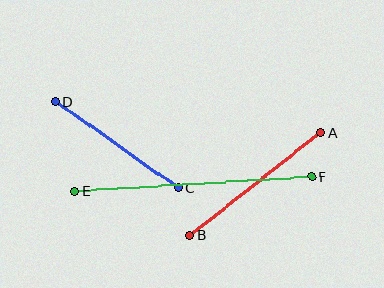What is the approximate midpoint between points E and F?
The midpoint is at approximately (193, 184) pixels.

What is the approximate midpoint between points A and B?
The midpoint is at approximately (255, 184) pixels.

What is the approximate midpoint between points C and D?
The midpoint is at approximately (117, 145) pixels.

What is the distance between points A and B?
The distance is approximately 166 pixels.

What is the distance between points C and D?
The distance is approximately 149 pixels.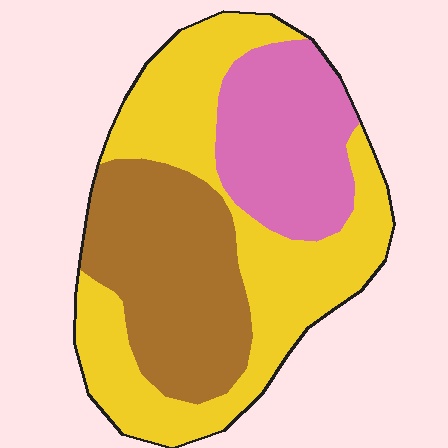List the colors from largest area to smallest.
From largest to smallest: yellow, brown, pink.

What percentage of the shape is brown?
Brown covers 31% of the shape.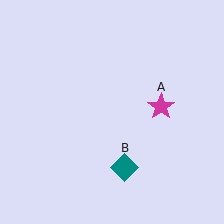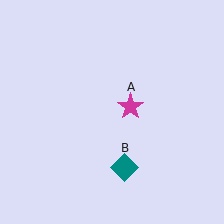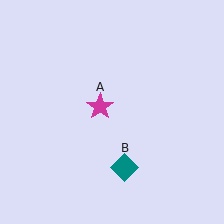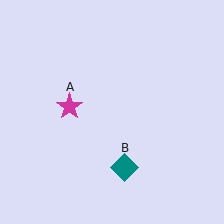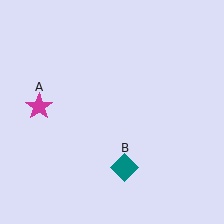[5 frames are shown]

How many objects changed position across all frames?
1 object changed position: magenta star (object A).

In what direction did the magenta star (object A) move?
The magenta star (object A) moved left.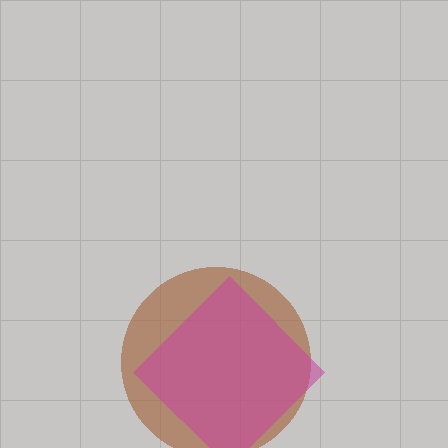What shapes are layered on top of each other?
The layered shapes are: a brown circle, a magenta diamond.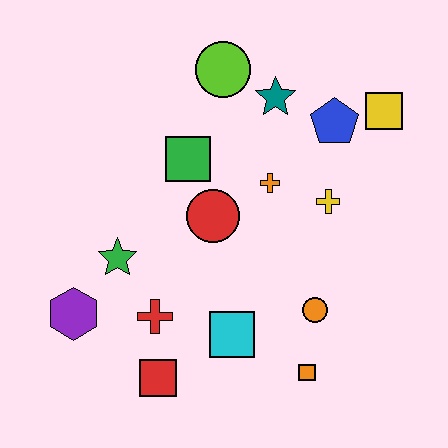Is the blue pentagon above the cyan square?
Yes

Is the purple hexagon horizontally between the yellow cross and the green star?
No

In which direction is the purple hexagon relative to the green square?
The purple hexagon is below the green square.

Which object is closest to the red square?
The red cross is closest to the red square.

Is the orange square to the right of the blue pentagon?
No